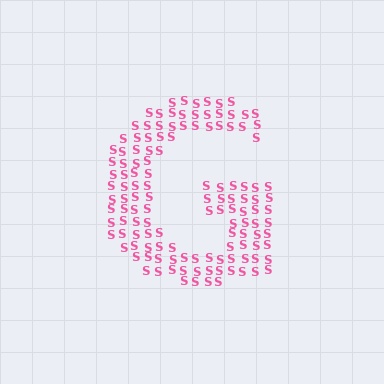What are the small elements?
The small elements are letter S's.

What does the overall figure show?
The overall figure shows the letter G.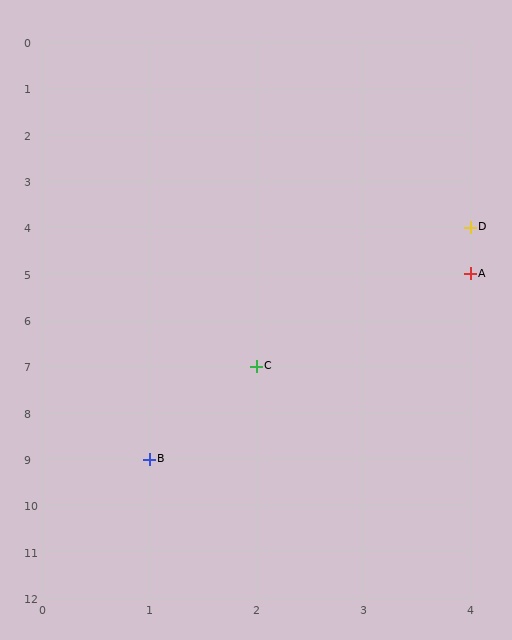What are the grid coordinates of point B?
Point B is at grid coordinates (1, 9).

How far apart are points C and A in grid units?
Points C and A are 2 columns and 2 rows apart (about 2.8 grid units diagonally).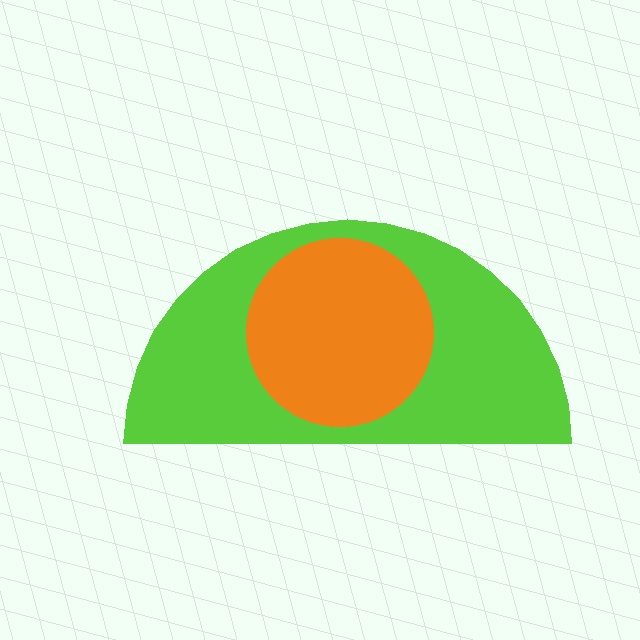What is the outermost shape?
The lime semicircle.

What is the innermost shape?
The orange circle.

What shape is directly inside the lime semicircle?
The orange circle.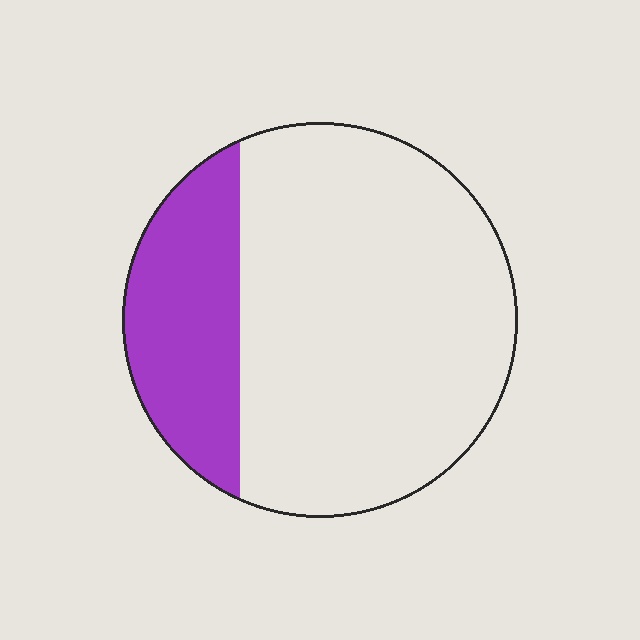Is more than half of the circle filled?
No.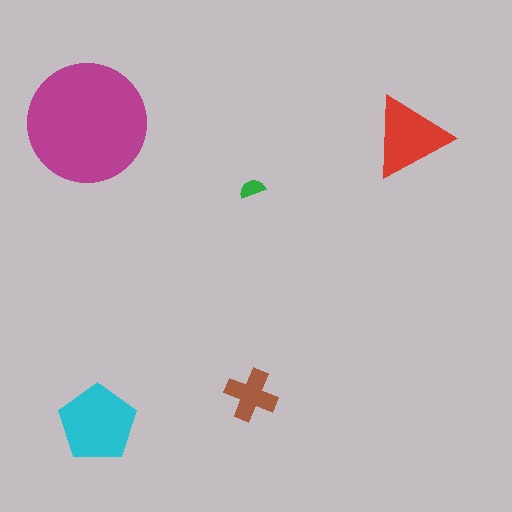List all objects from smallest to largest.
The green semicircle, the brown cross, the red triangle, the cyan pentagon, the magenta circle.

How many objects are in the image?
There are 5 objects in the image.